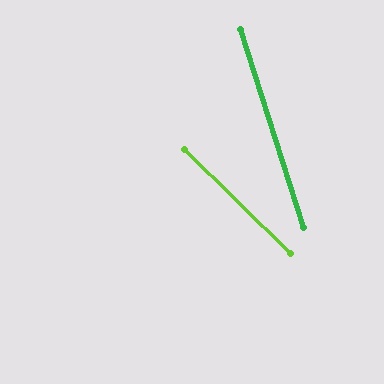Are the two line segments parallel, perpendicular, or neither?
Neither parallel nor perpendicular — they differ by about 28°.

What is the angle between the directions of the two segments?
Approximately 28 degrees.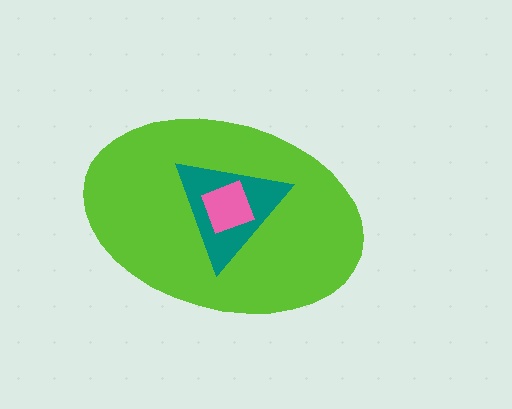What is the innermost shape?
The pink square.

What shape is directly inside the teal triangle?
The pink square.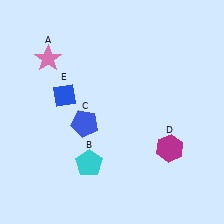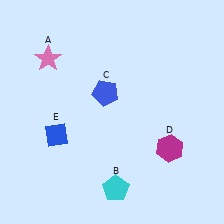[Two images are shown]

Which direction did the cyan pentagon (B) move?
The cyan pentagon (B) moved right.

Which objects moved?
The objects that moved are: the cyan pentagon (B), the blue pentagon (C), the blue diamond (E).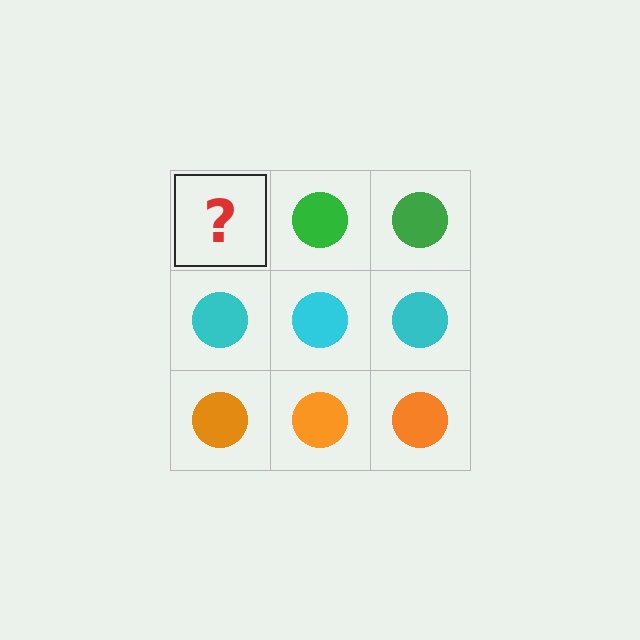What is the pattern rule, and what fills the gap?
The rule is that each row has a consistent color. The gap should be filled with a green circle.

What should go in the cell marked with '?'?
The missing cell should contain a green circle.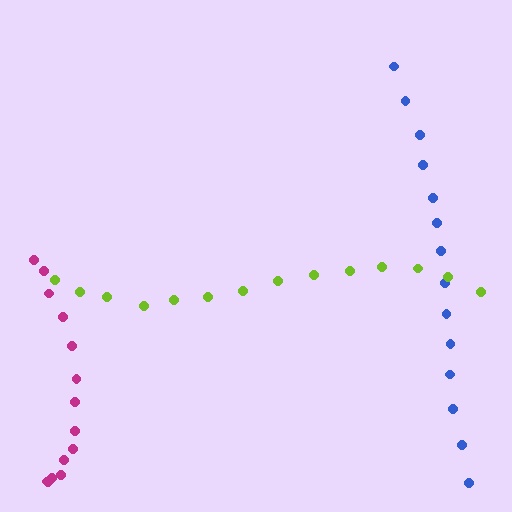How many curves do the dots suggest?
There are 3 distinct paths.